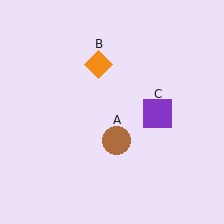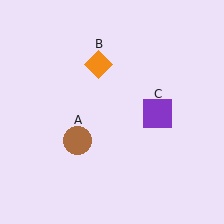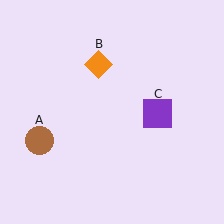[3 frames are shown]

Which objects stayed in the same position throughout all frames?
Orange diamond (object B) and purple square (object C) remained stationary.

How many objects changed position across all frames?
1 object changed position: brown circle (object A).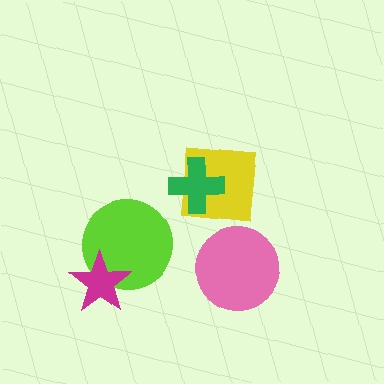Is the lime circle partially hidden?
Yes, it is partially covered by another shape.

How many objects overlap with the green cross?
1 object overlaps with the green cross.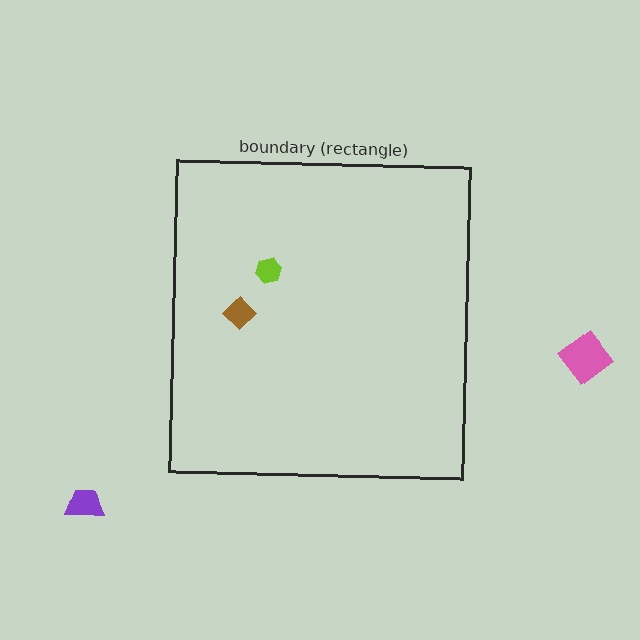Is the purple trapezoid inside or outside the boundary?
Outside.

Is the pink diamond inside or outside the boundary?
Outside.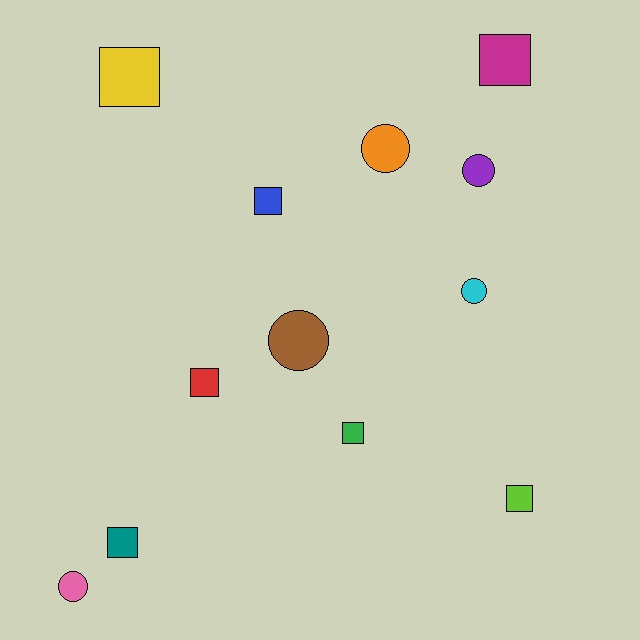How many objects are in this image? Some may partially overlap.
There are 12 objects.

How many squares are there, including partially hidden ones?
There are 7 squares.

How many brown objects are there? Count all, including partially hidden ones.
There is 1 brown object.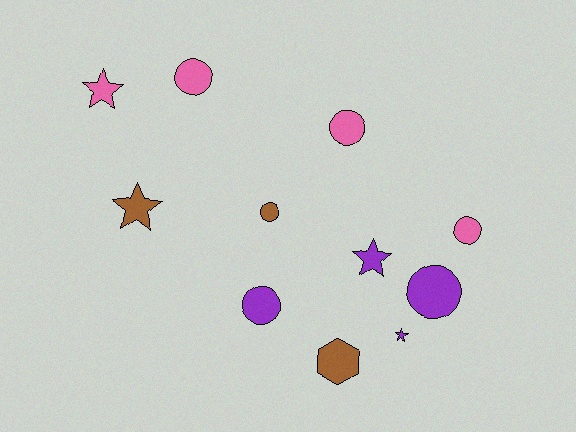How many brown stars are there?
There is 1 brown star.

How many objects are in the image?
There are 11 objects.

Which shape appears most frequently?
Circle, with 6 objects.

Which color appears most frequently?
Pink, with 4 objects.